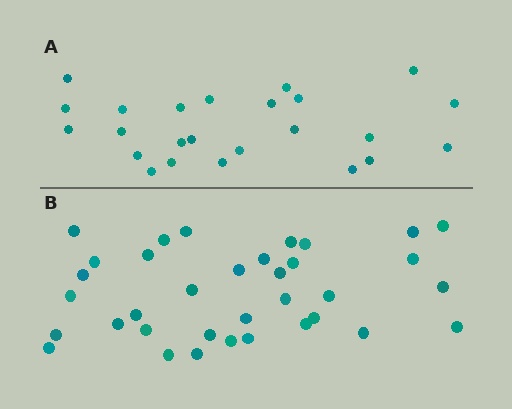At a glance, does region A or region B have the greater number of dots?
Region B (the bottom region) has more dots.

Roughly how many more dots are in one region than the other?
Region B has roughly 12 or so more dots than region A.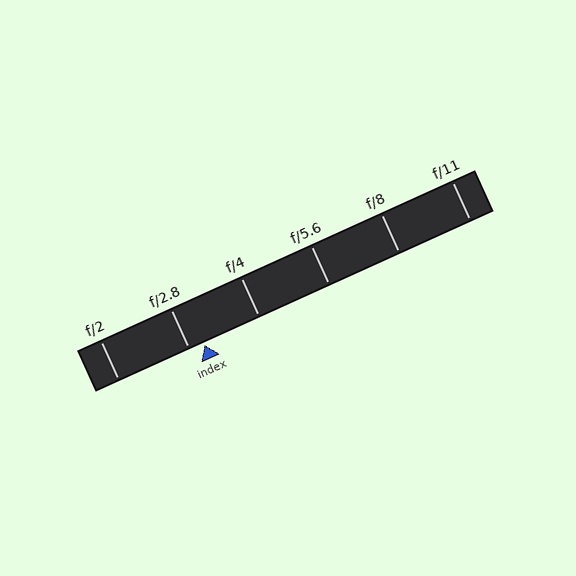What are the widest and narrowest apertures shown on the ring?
The widest aperture shown is f/2 and the narrowest is f/11.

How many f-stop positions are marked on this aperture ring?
There are 6 f-stop positions marked.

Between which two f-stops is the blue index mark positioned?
The index mark is between f/2.8 and f/4.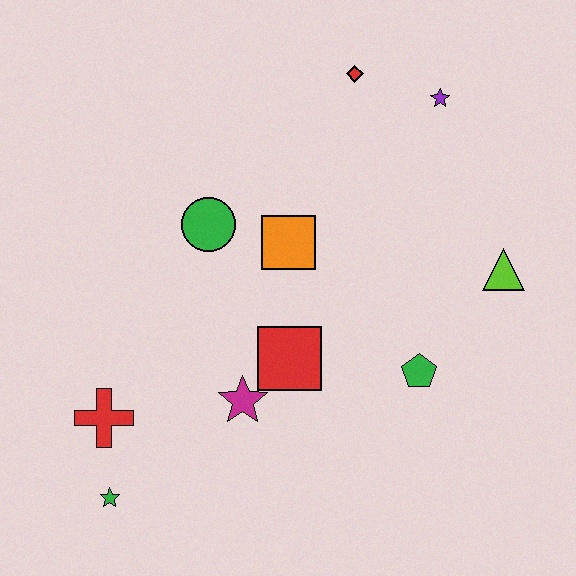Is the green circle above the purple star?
No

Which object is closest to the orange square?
The green circle is closest to the orange square.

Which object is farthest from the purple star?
The green star is farthest from the purple star.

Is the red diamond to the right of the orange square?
Yes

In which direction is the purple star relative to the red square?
The purple star is above the red square.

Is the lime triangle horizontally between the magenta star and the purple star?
No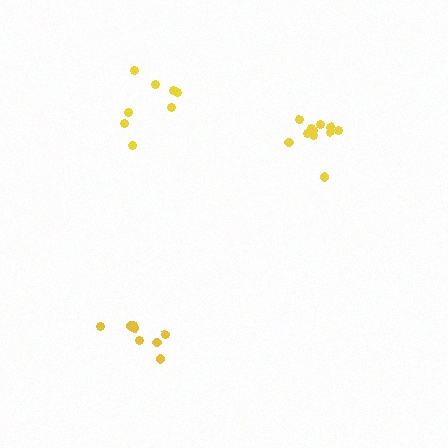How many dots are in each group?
Group 1: 8 dots, Group 2: 8 dots, Group 3: 11 dots (27 total).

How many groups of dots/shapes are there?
There are 3 groups.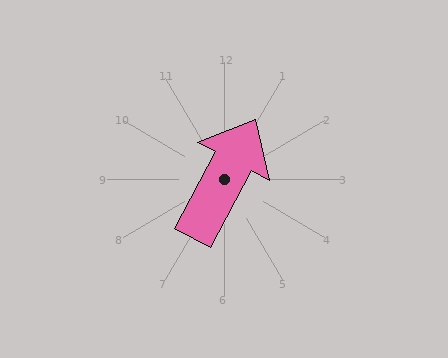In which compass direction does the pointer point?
Northeast.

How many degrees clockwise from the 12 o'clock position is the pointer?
Approximately 28 degrees.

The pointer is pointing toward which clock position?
Roughly 1 o'clock.